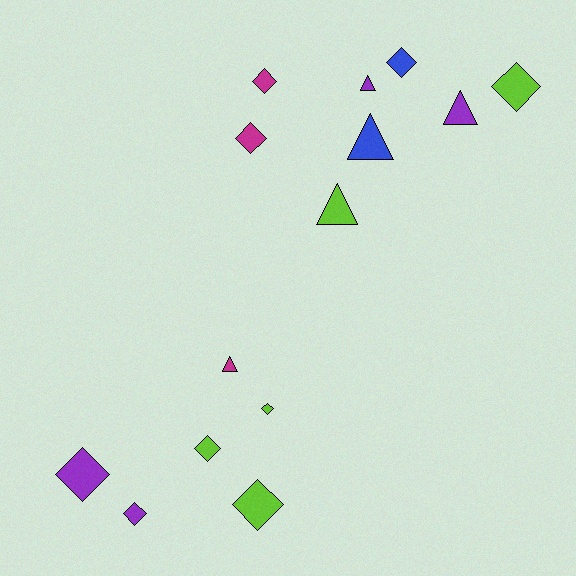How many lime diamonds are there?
There are 4 lime diamonds.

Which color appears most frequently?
Lime, with 5 objects.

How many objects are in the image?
There are 14 objects.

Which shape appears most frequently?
Diamond, with 9 objects.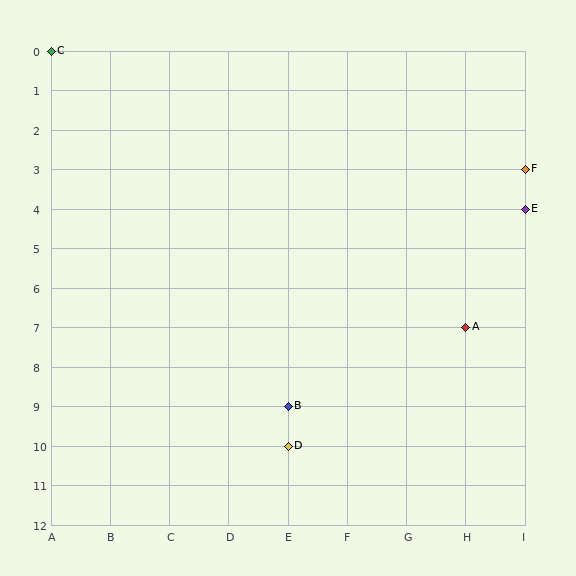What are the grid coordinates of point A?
Point A is at grid coordinates (H, 7).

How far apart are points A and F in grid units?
Points A and F are 1 column and 4 rows apart (about 4.1 grid units diagonally).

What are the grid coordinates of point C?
Point C is at grid coordinates (A, 0).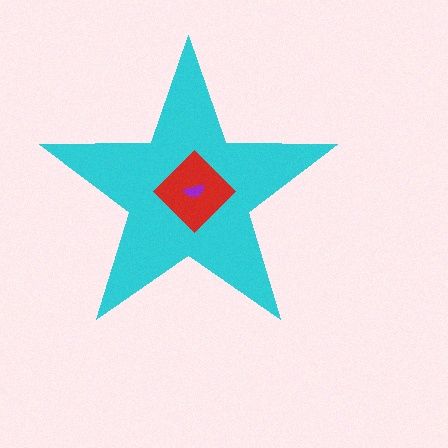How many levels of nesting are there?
3.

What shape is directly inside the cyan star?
The red diamond.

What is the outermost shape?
The cyan star.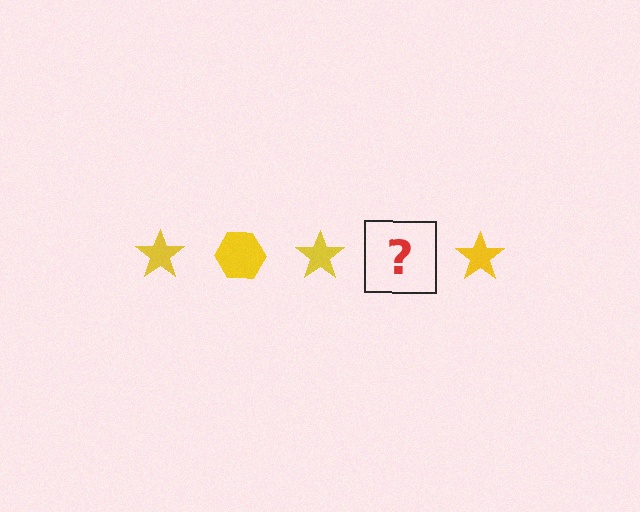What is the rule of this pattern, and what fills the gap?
The rule is that the pattern cycles through star, hexagon shapes in yellow. The gap should be filled with a yellow hexagon.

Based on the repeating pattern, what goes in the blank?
The blank should be a yellow hexagon.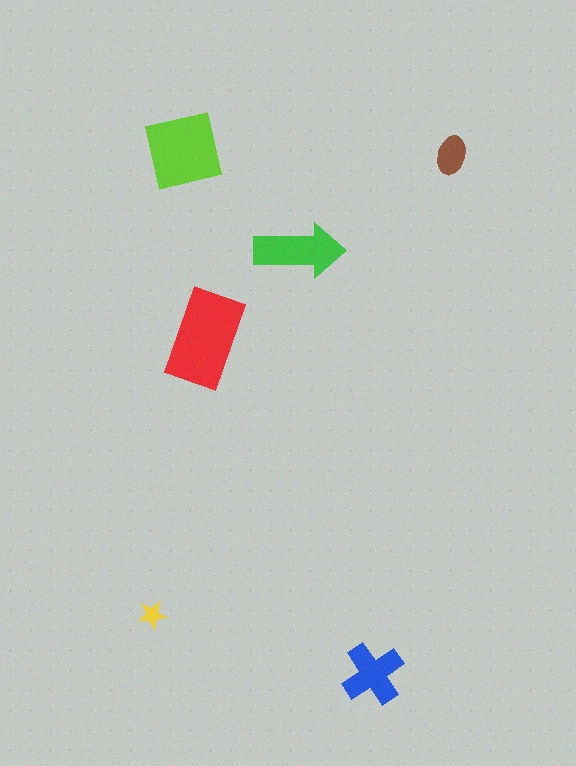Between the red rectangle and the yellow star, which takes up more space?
The red rectangle.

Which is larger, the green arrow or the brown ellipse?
The green arrow.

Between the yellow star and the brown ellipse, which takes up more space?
The brown ellipse.